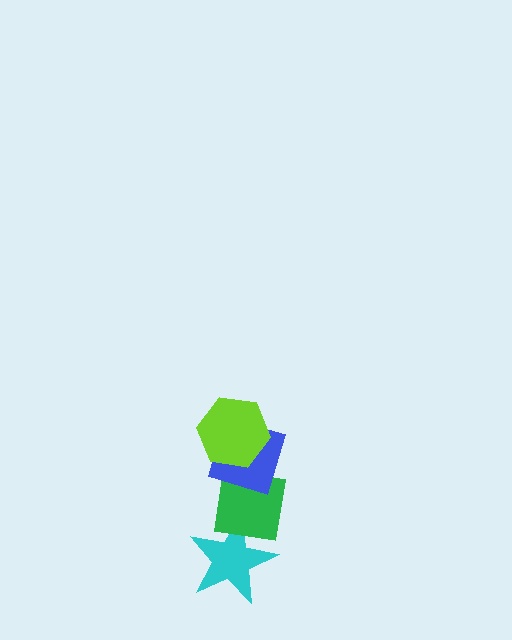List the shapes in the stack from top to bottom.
From top to bottom: the lime hexagon, the blue diamond, the green square, the cyan star.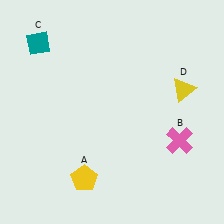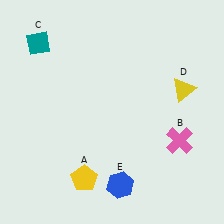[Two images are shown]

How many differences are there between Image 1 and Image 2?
There is 1 difference between the two images.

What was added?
A blue hexagon (E) was added in Image 2.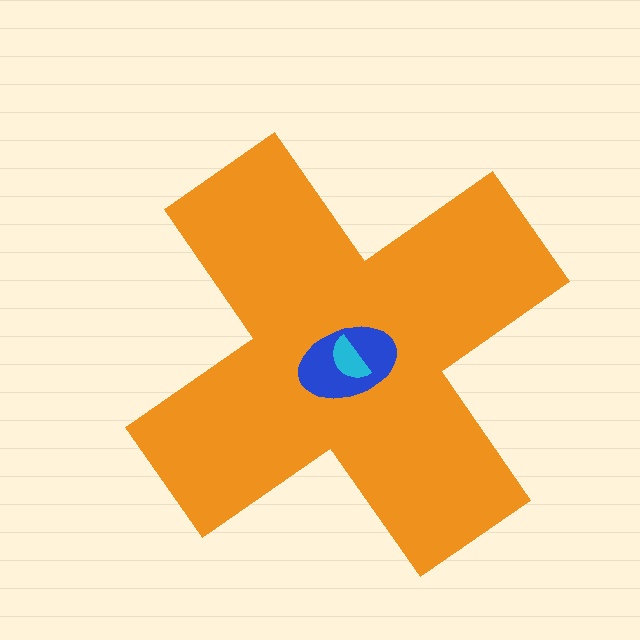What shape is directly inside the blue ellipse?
The cyan semicircle.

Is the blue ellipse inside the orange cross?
Yes.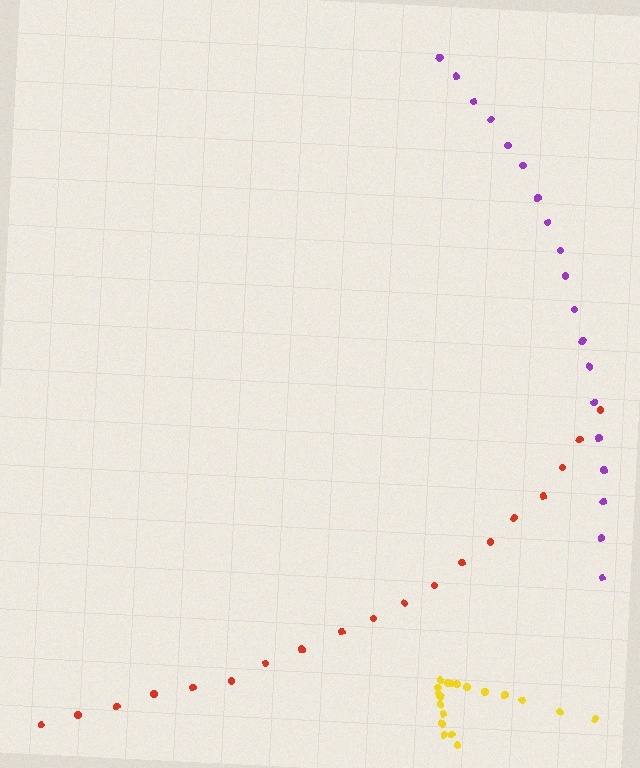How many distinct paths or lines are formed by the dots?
There are 3 distinct paths.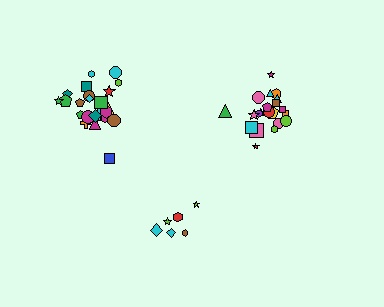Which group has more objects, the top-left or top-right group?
The top-left group.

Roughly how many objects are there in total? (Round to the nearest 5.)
Roughly 55 objects in total.